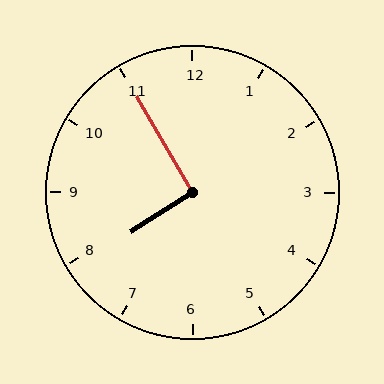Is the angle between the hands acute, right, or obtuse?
It is right.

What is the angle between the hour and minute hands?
Approximately 92 degrees.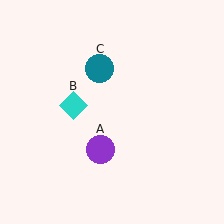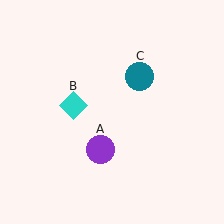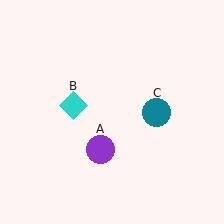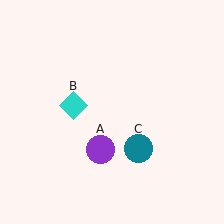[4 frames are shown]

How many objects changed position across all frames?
1 object changed position: teal circle (object C).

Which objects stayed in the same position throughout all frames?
Purple circle (object A) and cyan diamond (object B) remained stationary.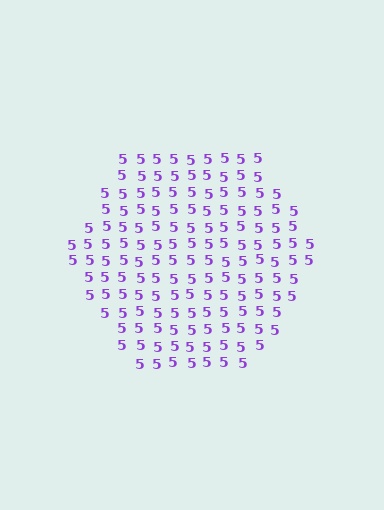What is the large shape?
The large shape is a hexagon.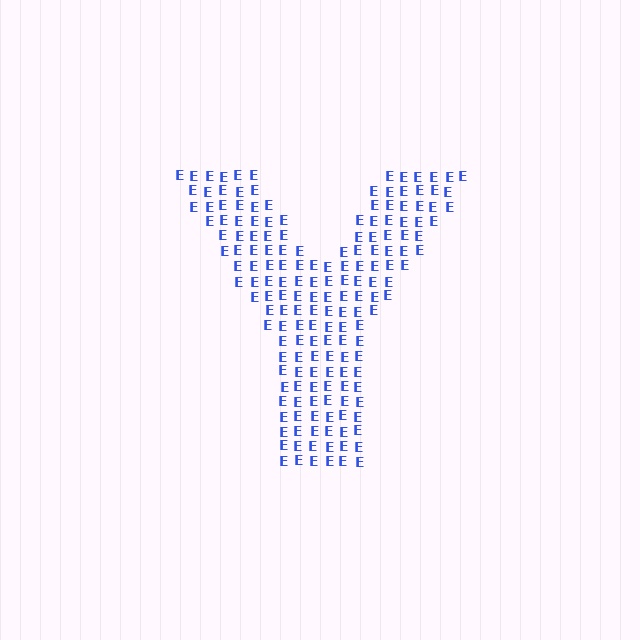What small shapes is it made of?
It is made of small letter E's.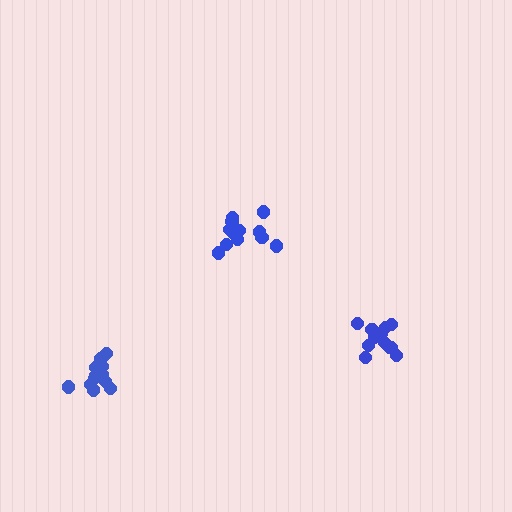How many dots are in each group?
Group 1: 12 dots, Group 2: 12 dots, Group 3: 13 dots (37 total).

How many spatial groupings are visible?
There are 3 spatial groupings.